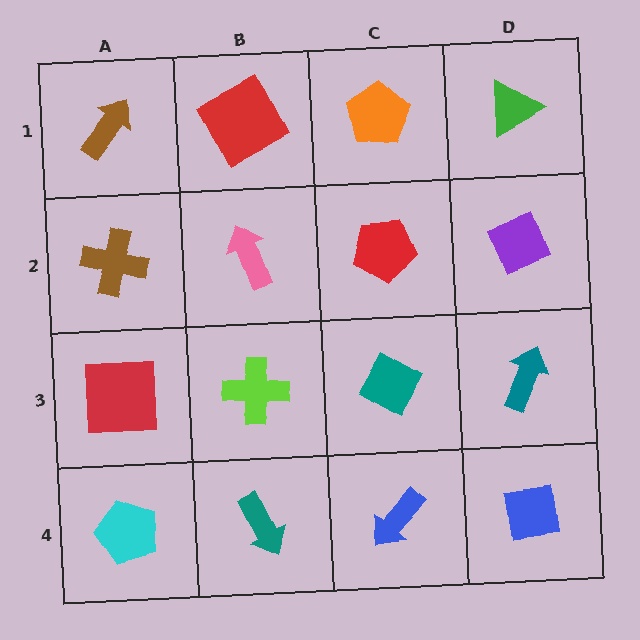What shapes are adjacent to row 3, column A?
A brown cross (row 2, column A), a cyan pentagon (row 4, column A), a lime cross (row 3, column B).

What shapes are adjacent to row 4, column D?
A teal arrow (row 3, column D), a blue arrow (row 4, column C).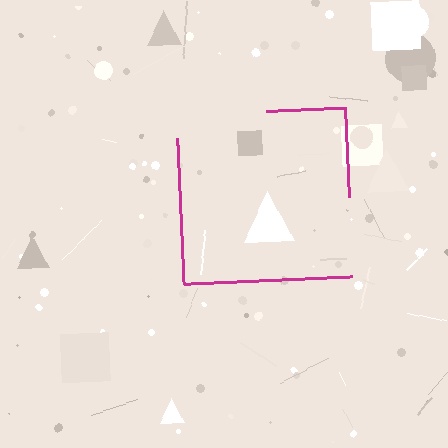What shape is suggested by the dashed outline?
The dashed outline suggests a square.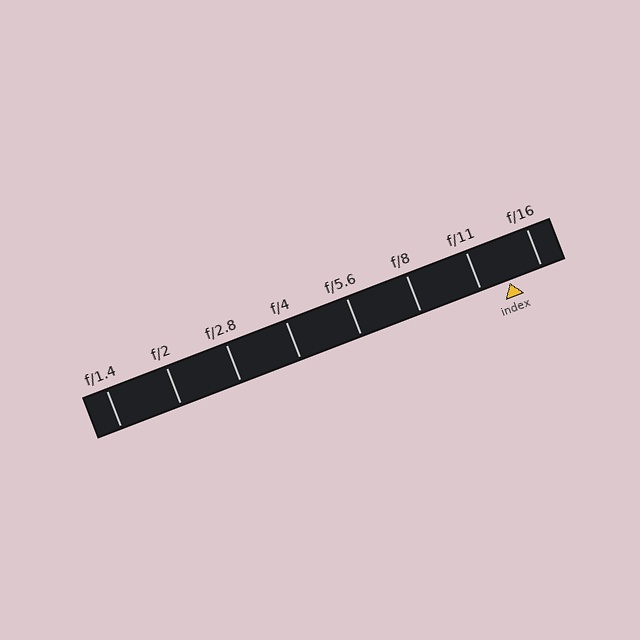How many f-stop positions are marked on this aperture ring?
There are 8 f-stop positions marked.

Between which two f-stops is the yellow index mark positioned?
The index mark is between f/11 and f/16.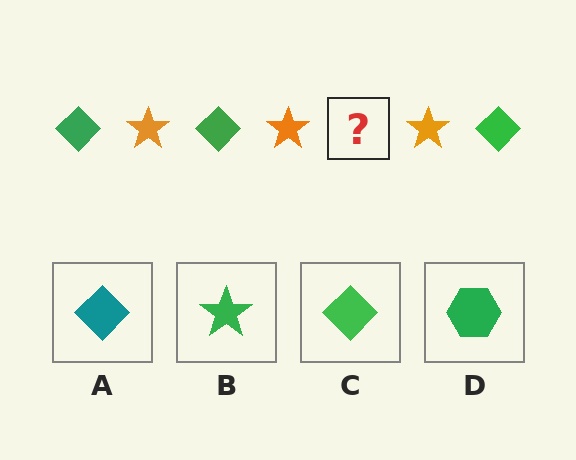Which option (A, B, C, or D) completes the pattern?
C.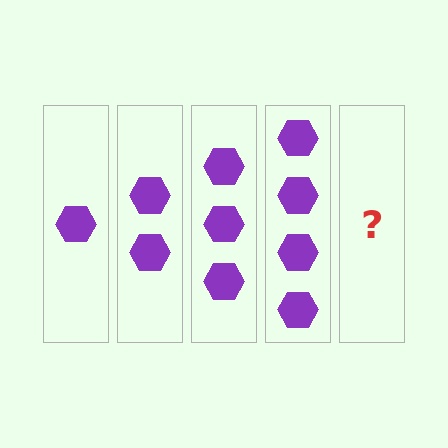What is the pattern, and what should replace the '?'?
The pattern is that each step adds one more hexagon. The '?' should be 5 hexagons.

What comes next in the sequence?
The next element should be 5 hexagons.